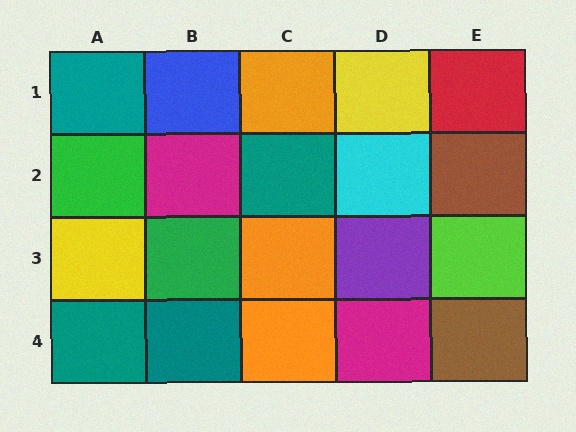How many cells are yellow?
2 cells are yellow.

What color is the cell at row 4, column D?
Magenta.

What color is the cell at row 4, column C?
Orange.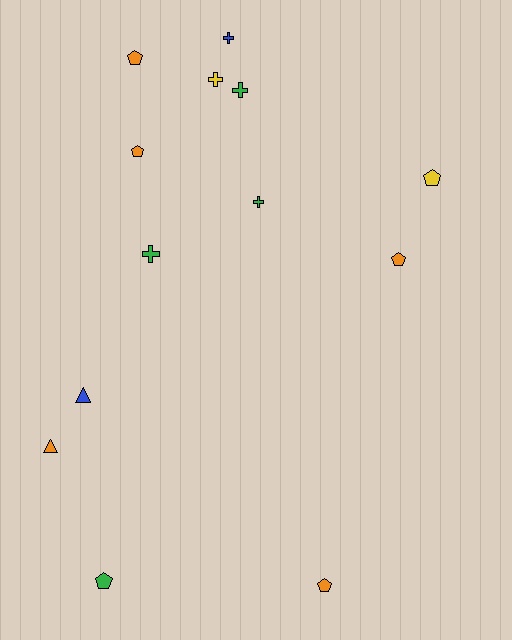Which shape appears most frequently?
Pentagon, with 6 objects.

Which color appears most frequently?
Orange, with 5 objects.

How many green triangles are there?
There are no green triangles.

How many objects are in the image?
There are 13 objects.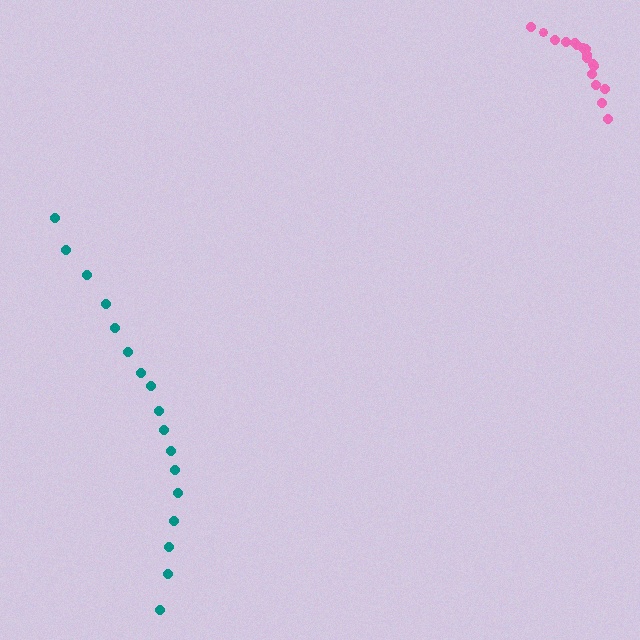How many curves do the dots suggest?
There are 2 distinct paths.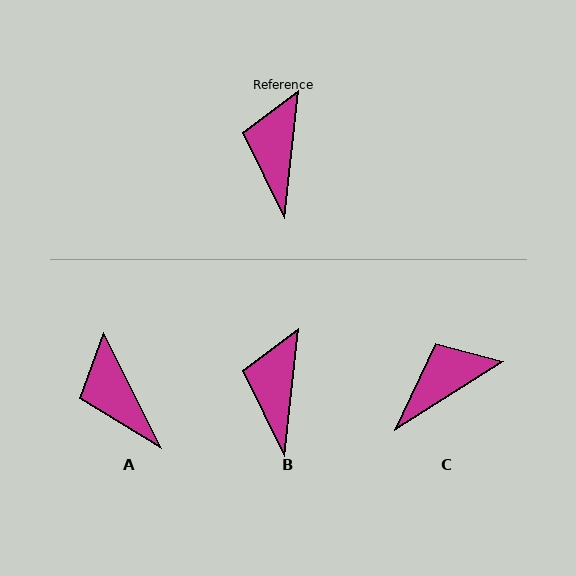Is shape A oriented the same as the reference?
No, it is off by about 33 degrees.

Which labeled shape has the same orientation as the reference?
B.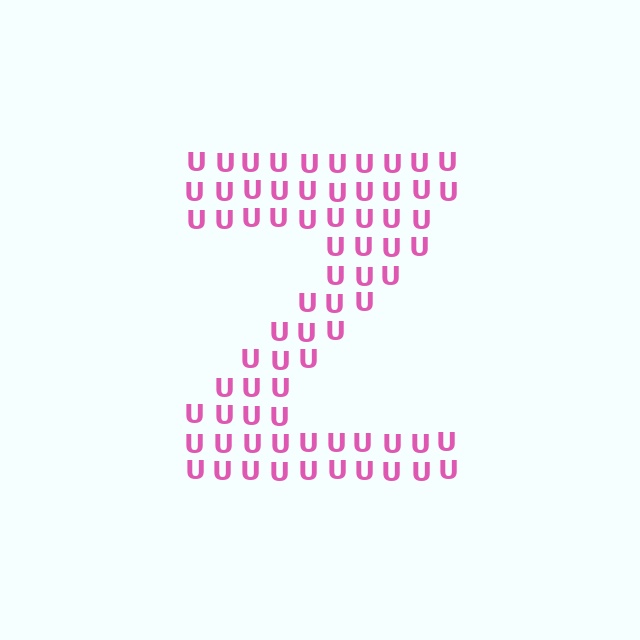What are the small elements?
The small elements are letter U's.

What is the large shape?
The large shape is the letter Z.